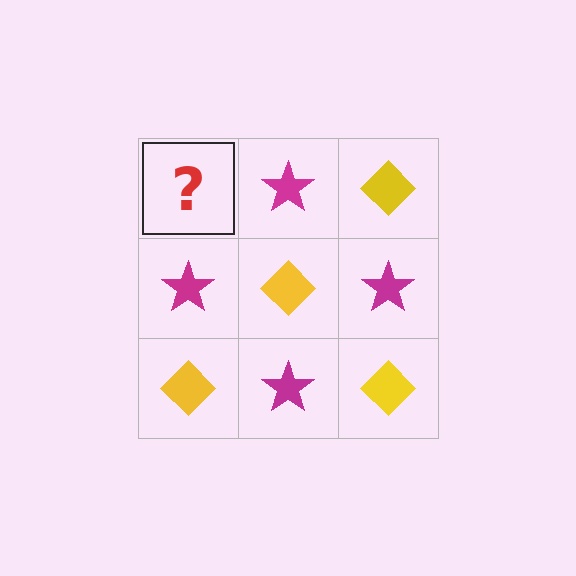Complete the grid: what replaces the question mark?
The question mark should be replaced with a yellow diamond.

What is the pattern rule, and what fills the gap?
The rule is that it alternates yellow diamond and magenta star in a checkerboard pattern. The gap should be filled with a yellow diamond.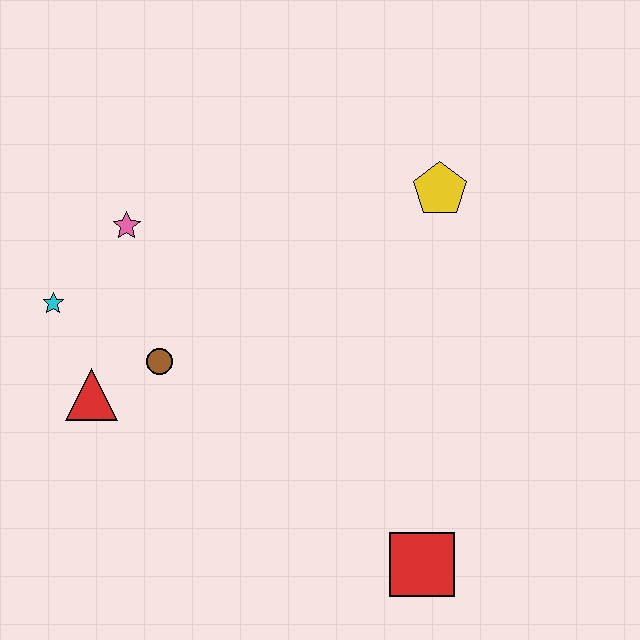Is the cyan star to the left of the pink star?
Yes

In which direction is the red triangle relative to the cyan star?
The red triangle is below the cyan star.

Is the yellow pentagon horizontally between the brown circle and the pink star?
No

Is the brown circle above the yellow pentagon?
No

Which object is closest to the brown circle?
The red triangle is closest to the brown circle.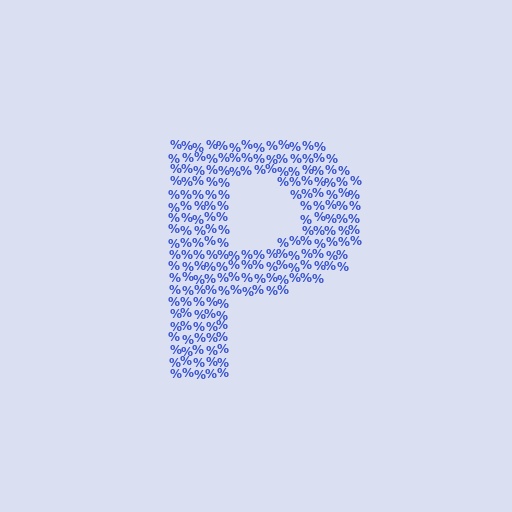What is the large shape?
The large shape is the letter P.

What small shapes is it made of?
It is made of small percent signs.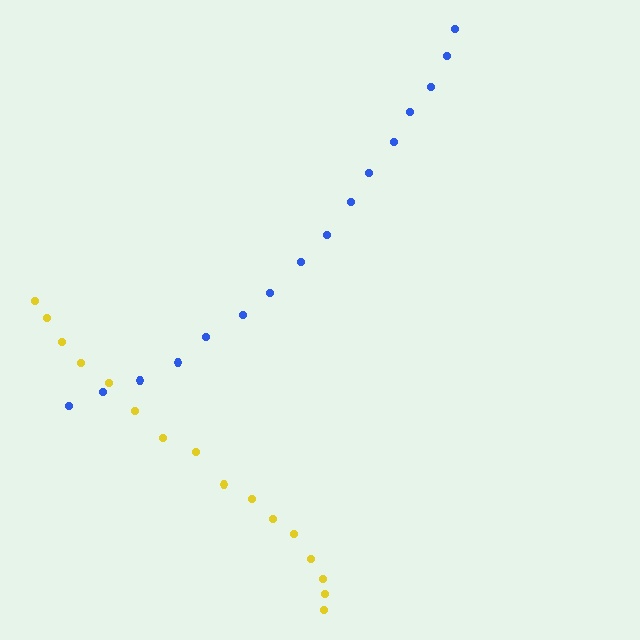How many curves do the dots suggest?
There are 2 distinct paths.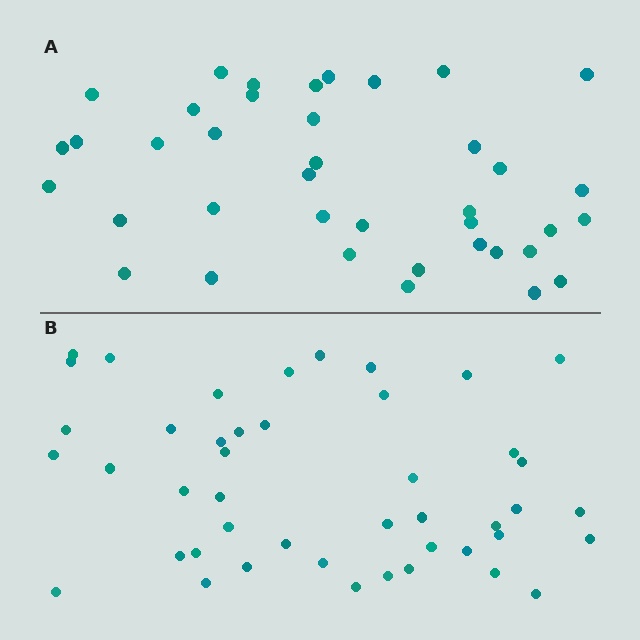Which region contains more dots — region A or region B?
Region B (the bottom region) has more dots.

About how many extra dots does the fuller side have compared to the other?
Region B has about 6 more dots than region A.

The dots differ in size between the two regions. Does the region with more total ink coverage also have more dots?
No. Region A has more total ink coverage because its dots are larger, but region B actually contains more individual dots. Total area can be misleading — the number of items is what matters here.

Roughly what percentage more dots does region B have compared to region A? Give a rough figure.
About 15% more.